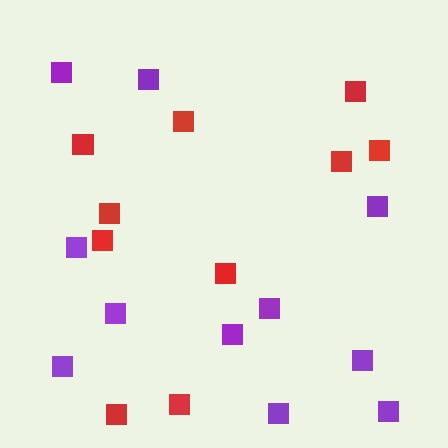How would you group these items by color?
There are 2 groups: one group of red squares (10) and one group of purple squares (11).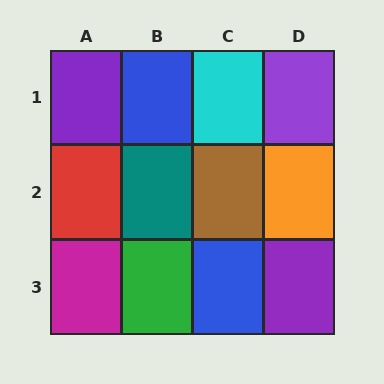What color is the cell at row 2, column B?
Teal.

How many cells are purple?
3 cells are purple.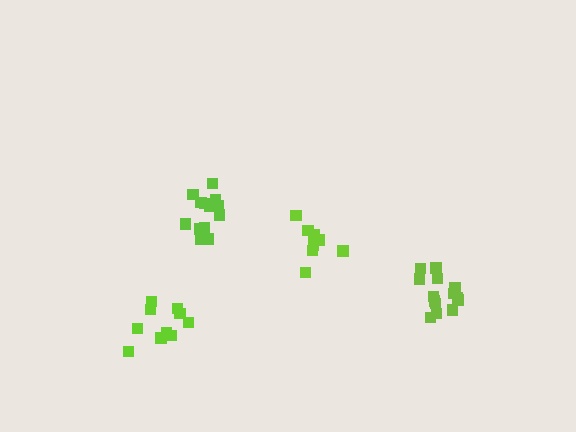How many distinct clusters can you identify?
There are 4 distinct clusters.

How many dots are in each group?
Group 1: 14 dots, Group 2: 10 dots, Group 3: 14 dots, Group 4: 8 dots (46 total).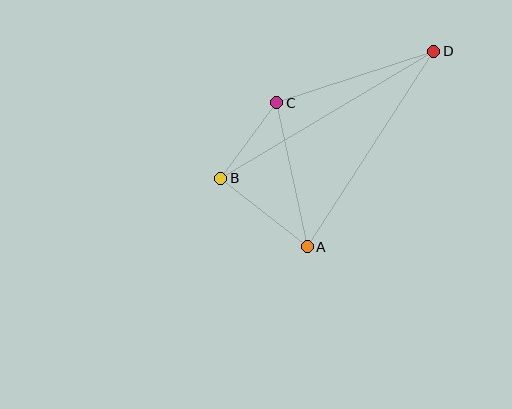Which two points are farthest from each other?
Points B and D are farthest from each other.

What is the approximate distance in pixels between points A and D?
The distance between A and D is approximately 233 pixels.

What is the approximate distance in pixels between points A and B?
The distance between A and B is approximately 110 pixels.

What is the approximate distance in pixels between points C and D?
The distance between C and D is approximately 165 pixels.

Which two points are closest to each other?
Points B and C are closest to each other.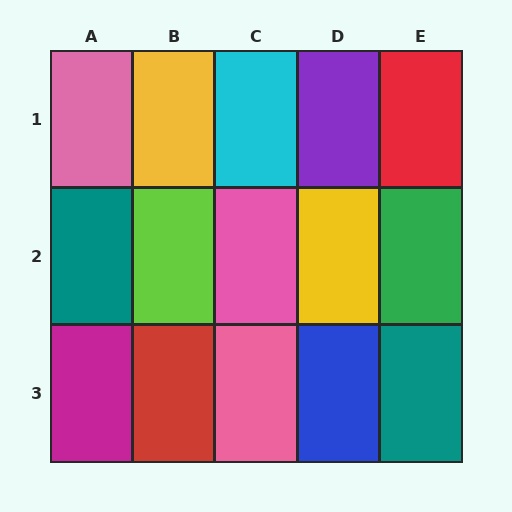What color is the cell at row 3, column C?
Pink.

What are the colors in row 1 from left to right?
Pink, yellow, cyan, purple, red.